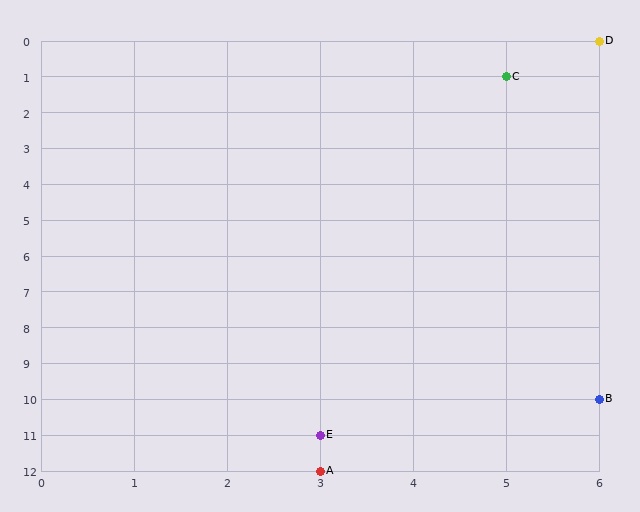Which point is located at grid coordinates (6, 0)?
Point D is at (6, 0).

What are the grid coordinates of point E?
Point E is at grid coordinates (3, 11).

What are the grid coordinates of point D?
Point D is at grid coordinates (6, 0).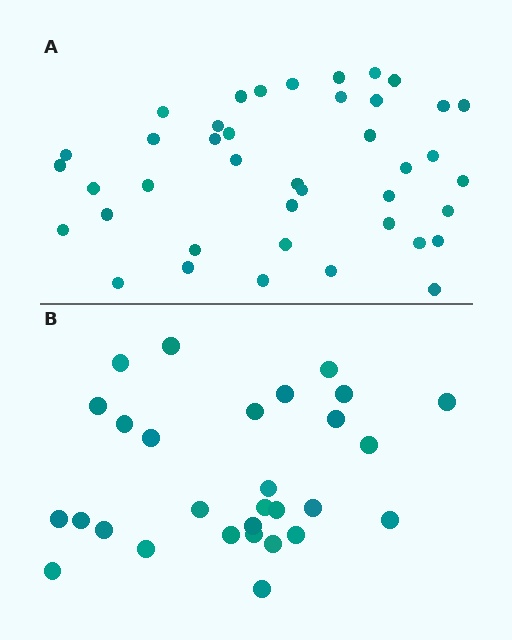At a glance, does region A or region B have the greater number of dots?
Region A (the top region) has more dots.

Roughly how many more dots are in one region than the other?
Region A has roughly 12 or so more dots than region B.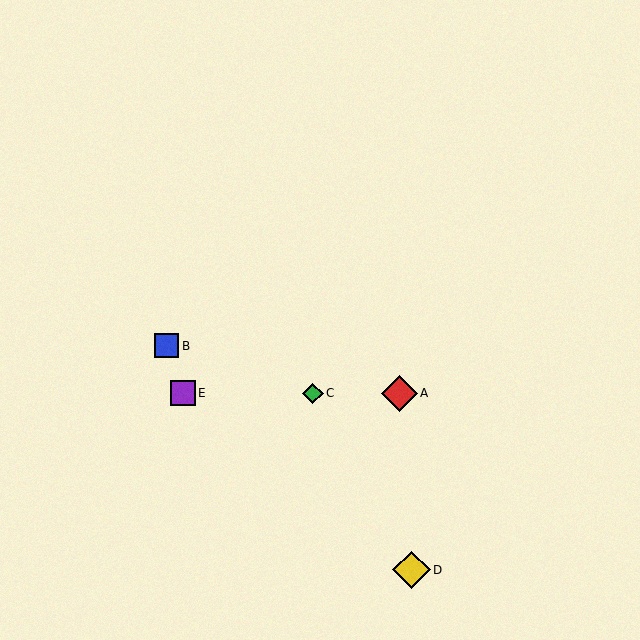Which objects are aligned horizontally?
Objects A, C, E are aligned horizontally.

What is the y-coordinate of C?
Object C is at y≈393.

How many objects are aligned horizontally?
3 objects (A, C, E) are aligned horizontally.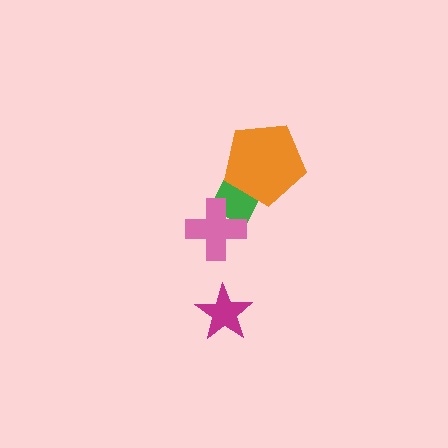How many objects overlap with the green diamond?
2 objects overlap with the green diamond.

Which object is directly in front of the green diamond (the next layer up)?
The pink cross is directly in front of the green diamond.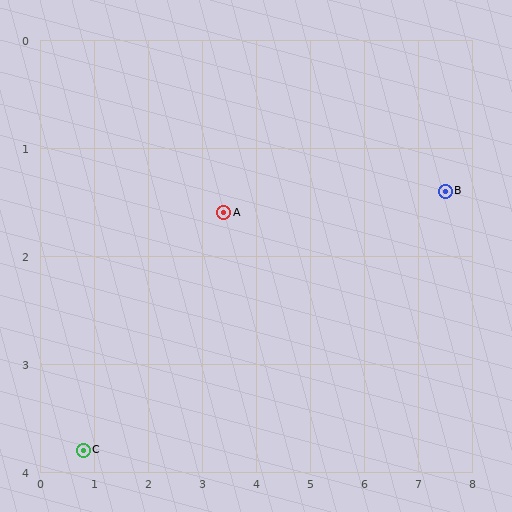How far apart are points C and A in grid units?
Points C and A are about 3.4 grid units apart.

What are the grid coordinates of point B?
Point B is at approximately (7.5, 1.4).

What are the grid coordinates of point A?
Point A is at approximately (3.4, 1.6).